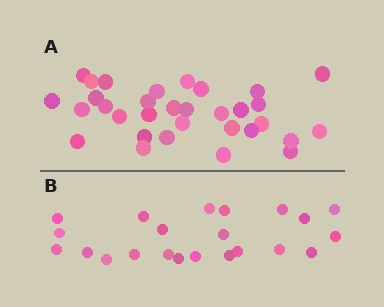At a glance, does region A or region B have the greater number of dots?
Region A (the top region) has more dots.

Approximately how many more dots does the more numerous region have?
Region A has roughly 10 or so more dots than region B.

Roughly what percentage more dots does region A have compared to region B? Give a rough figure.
About 45% more.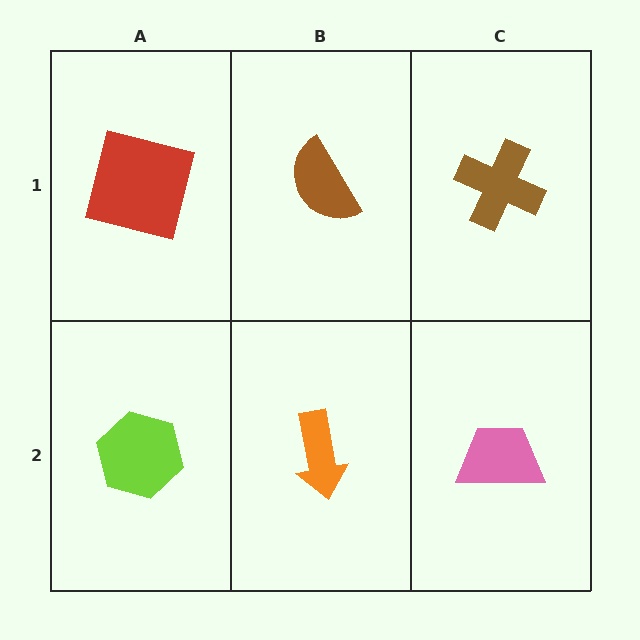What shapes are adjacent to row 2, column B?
A brown semicircle (row 1, column B), a lime hexagon (row 2, column A), a pink trapezoid (row 2, column C).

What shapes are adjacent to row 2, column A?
A red square (row 1, column A), an orange arrow (row 2, column B).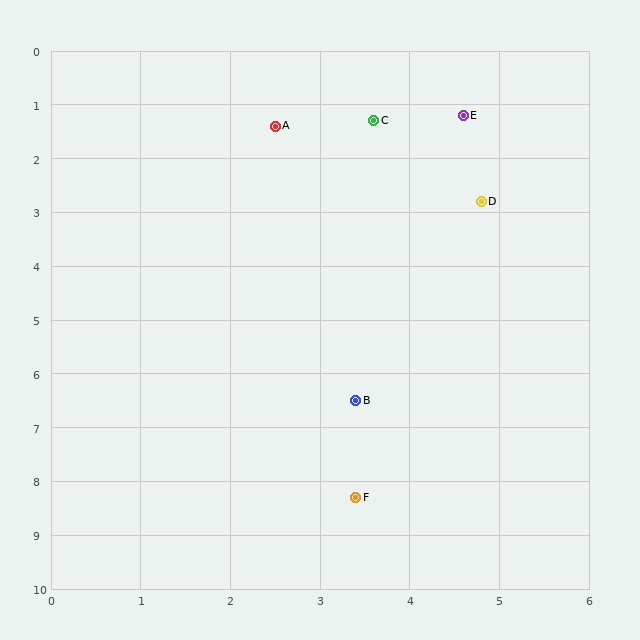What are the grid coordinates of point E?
Point E is at approximately (4.6, 1.2).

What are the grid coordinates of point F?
Point F is at approximately (3.4, 8.3).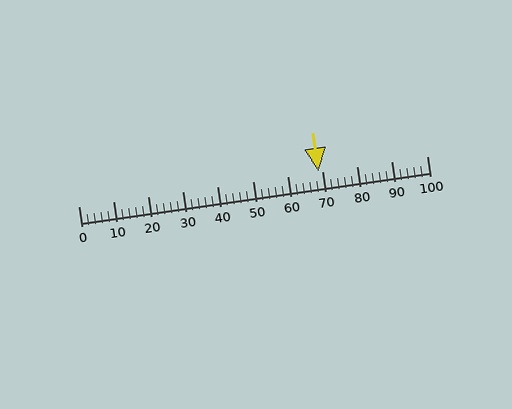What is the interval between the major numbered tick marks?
The major tick marks are spaced 10 units apart.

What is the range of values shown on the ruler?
The ruler shows values from 0 to 100.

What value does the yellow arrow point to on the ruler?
The yellow arrow points to approximately 69.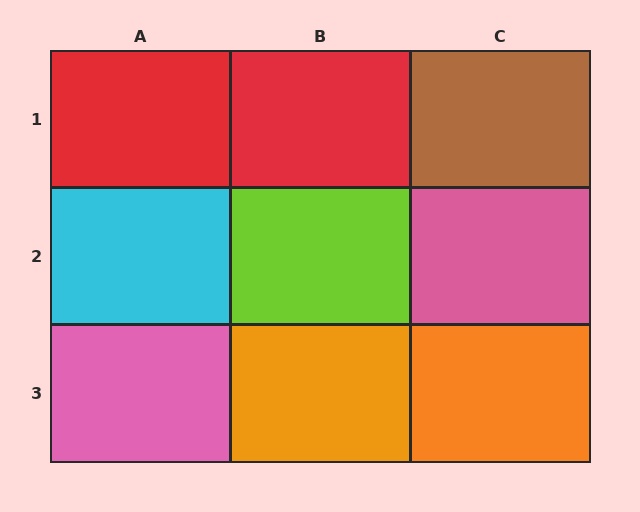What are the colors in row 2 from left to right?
Cyan, lime, pink.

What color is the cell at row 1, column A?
Red.